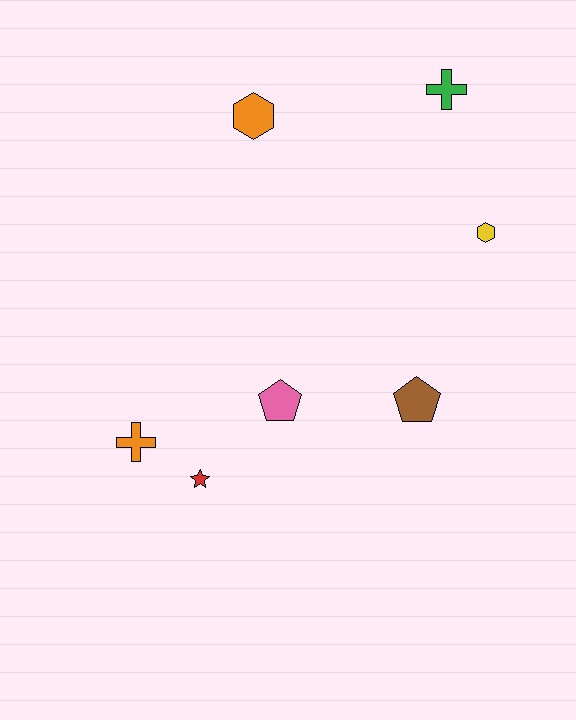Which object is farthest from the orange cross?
The green cross is farthest from the orange cross.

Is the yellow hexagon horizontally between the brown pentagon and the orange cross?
No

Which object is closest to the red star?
The orange cross is closest to the red star.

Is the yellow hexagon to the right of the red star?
Yes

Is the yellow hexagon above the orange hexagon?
No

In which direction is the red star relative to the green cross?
The red star is below the green cross.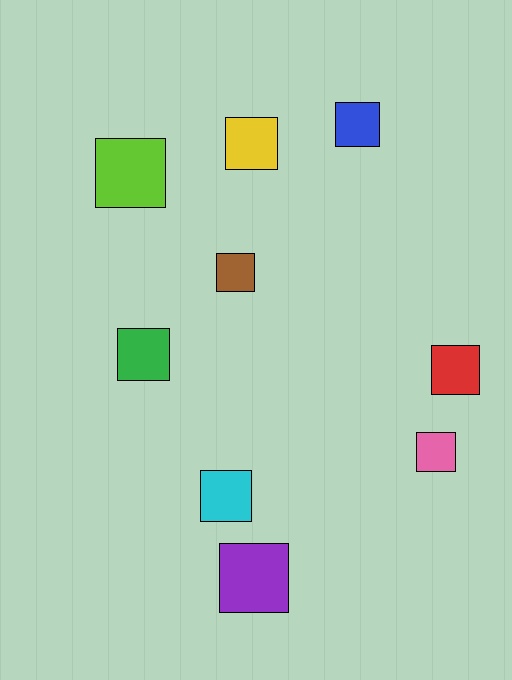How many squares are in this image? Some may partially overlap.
There are 9 squares.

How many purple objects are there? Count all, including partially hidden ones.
There is 1 purple object.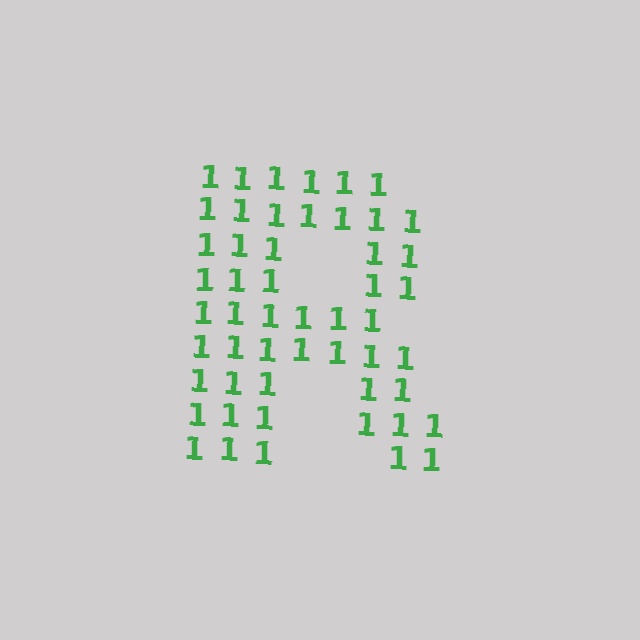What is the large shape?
The large shape is the letter R.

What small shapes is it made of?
It is made of small digit 1's.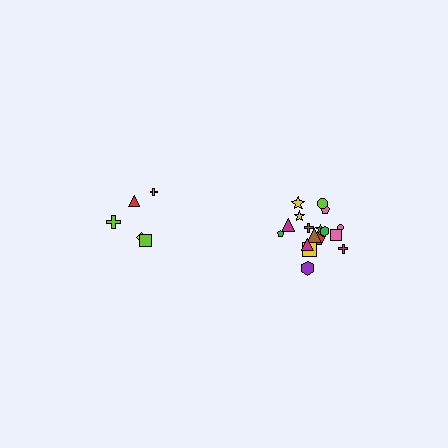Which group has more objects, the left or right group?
The right group.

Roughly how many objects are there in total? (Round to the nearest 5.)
Roughly 25 objects in total.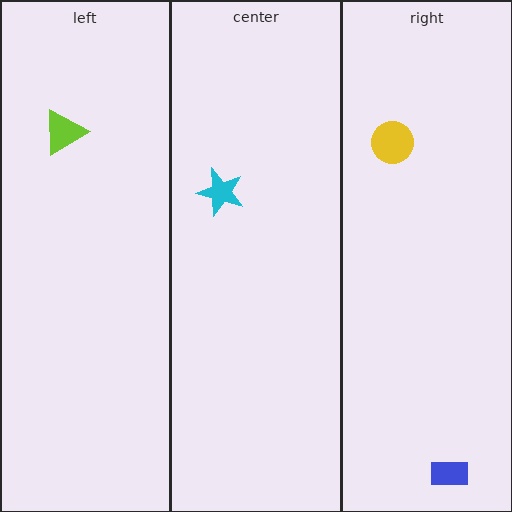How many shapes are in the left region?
1.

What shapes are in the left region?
The lime triangle.